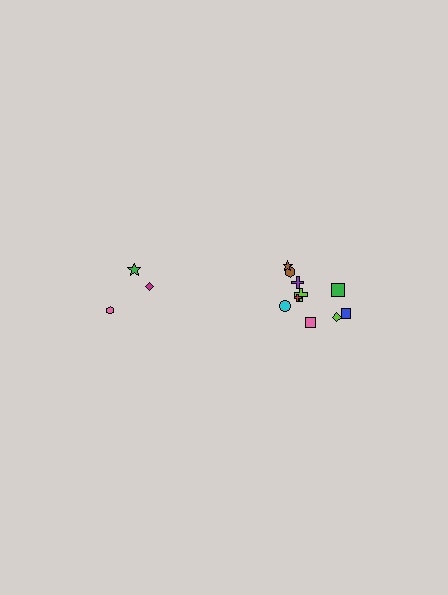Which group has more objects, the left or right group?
The right group.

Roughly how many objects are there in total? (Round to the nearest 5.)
Roughly 15 objects in total.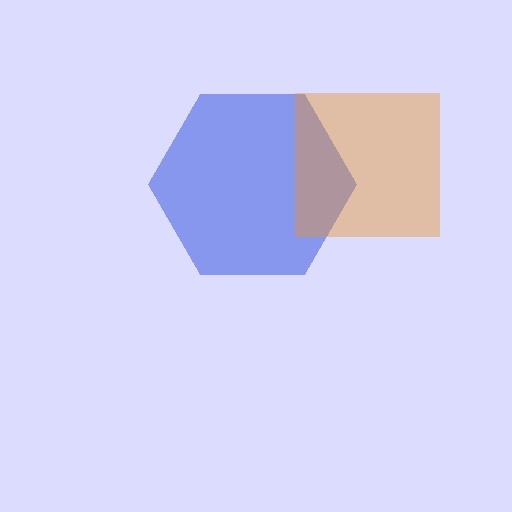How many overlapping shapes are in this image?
There are 2 overlapping shapes in the image.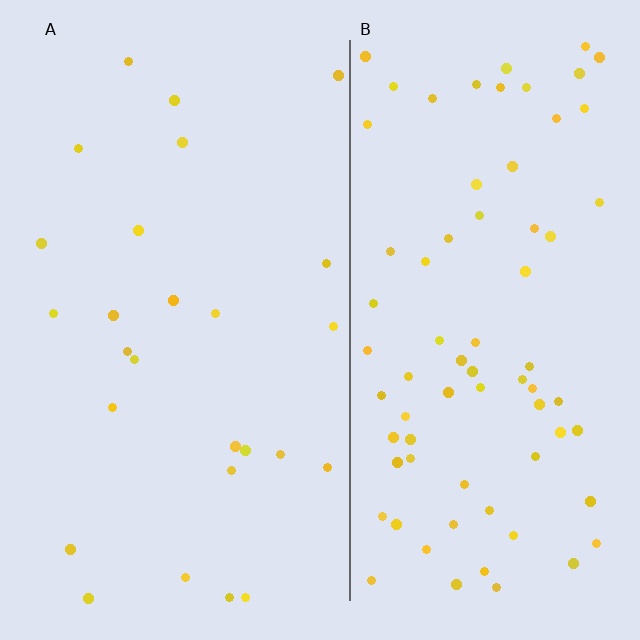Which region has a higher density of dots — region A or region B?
B (the right).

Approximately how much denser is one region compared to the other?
Approximately 2.9× — region B over region A.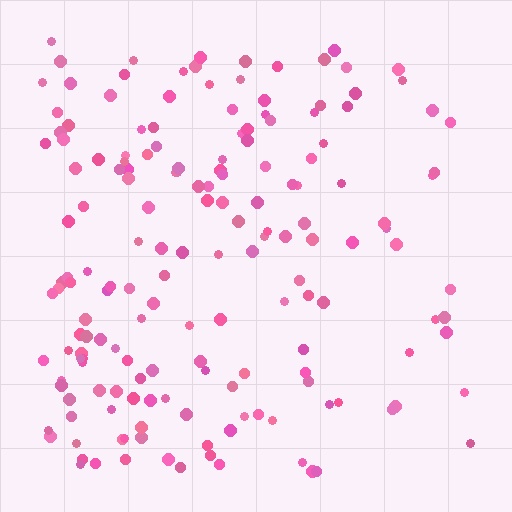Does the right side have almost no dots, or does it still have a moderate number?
Still a moderate number, just noticeably fewer than the left.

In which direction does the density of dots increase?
From right to left, with the left side densest.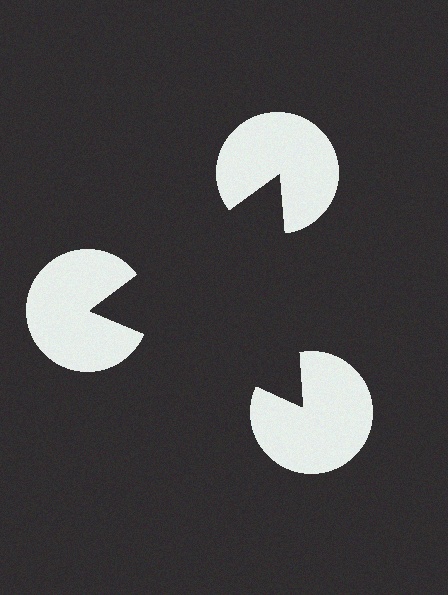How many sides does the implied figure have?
3 sides.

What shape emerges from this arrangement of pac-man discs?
An illusory triangle — its edges are inferred from the aligned wedge cuts in the pac-man discs, not physically drawn.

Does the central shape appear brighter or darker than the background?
It typically appears slightly darker than the background, even though no actual brightness change is drawn.